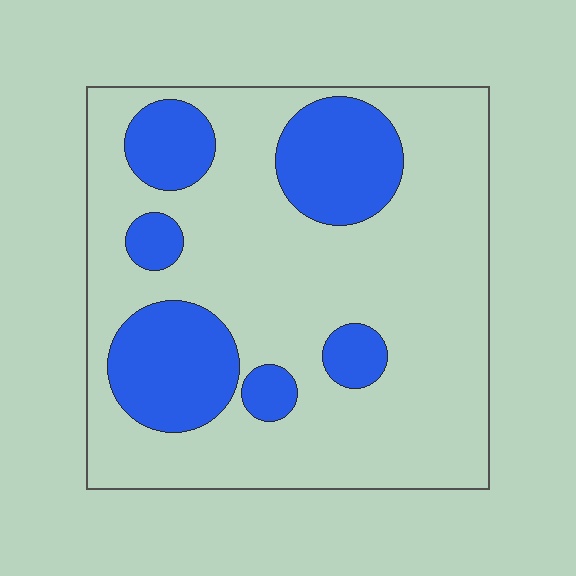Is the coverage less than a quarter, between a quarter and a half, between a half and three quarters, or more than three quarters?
Between a quarter and a half.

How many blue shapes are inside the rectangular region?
6.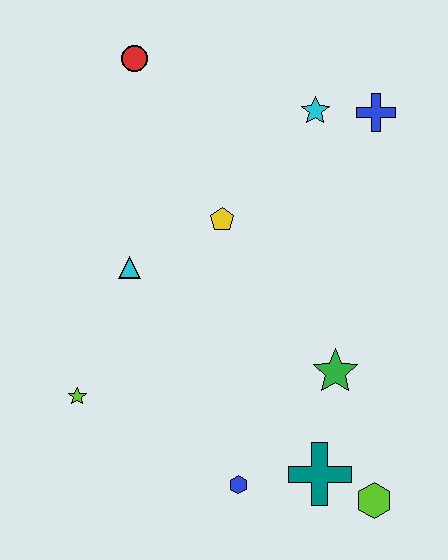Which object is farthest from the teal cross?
The red circle is farthest from the teal cross.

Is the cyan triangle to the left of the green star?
Yes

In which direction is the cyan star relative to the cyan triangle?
The cyan star is to the right of the cyan triangle.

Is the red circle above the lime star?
Yes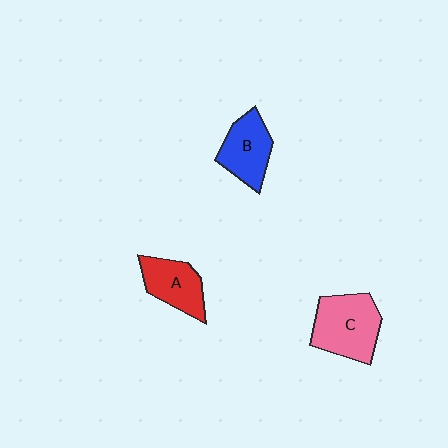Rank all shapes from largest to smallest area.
From largest to smallest: C (pink), B (blue), A (red).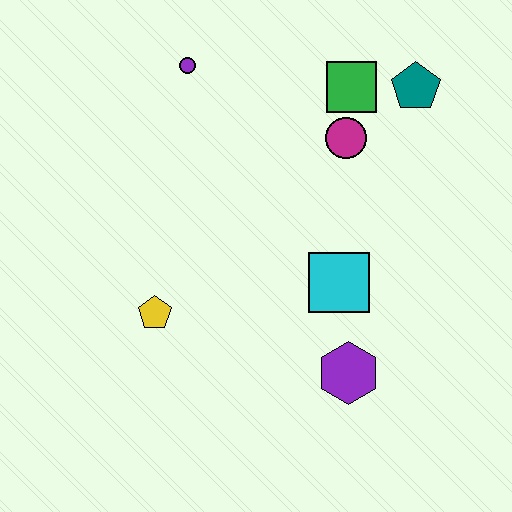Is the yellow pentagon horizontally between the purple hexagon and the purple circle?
No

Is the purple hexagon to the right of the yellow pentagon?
Yes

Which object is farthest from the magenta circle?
The yellow pentagon is farthest from the magenta circle.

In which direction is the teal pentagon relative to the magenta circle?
The teal pentagon is to the right of the magenta circle.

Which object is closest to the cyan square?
The purple hexagon is closest to the cyan square.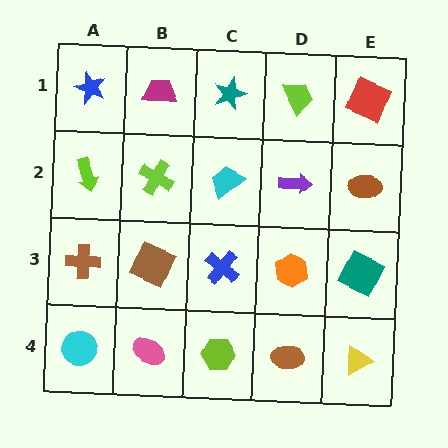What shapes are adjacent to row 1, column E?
A brown ellipse (row 2, column E), a lime trapezoid (row 1, column D).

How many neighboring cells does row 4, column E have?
2.